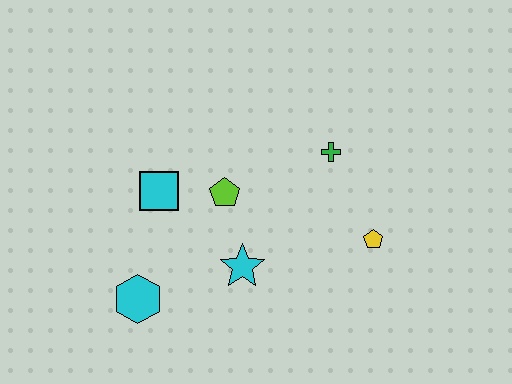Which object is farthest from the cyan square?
The yellow pentagon is farthest from the cyan square.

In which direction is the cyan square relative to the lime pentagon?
The cyan square is to the left of the lime pentagon.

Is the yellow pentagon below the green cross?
Yes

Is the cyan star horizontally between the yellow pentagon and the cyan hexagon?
Yes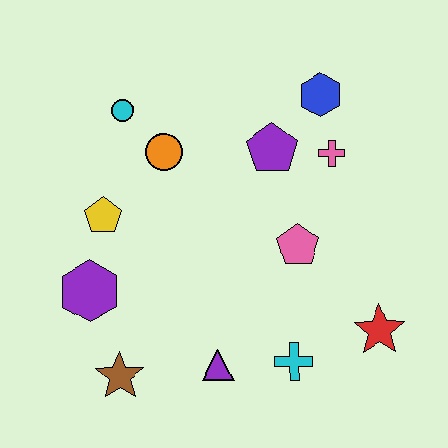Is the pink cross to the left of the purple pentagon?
No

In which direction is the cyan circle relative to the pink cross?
The cyan circle is to the left of the pink cross.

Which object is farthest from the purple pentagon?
The brown star is farthest from the purple pentagon.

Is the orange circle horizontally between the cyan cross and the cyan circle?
Yes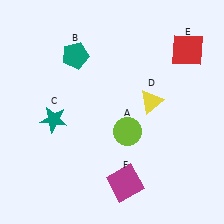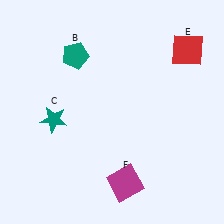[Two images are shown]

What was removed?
The lime circle (A), the yellow triangle (D) were removed in Image 2.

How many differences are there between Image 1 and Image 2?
There are 2 differences between the two images.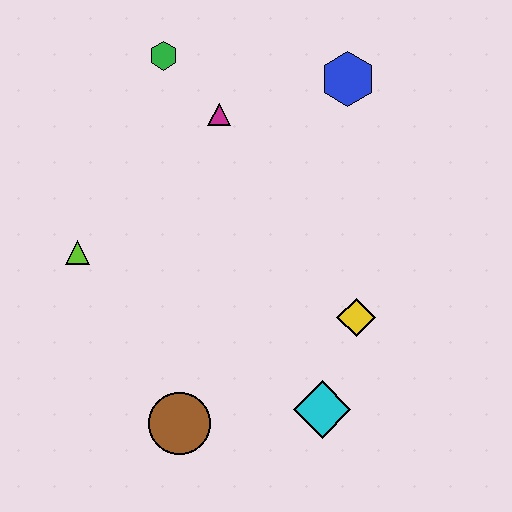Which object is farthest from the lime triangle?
The blue hexagon is farthest from the lime triangle.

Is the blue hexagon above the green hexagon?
No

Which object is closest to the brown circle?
The cyan diamond is closest to the brown circle.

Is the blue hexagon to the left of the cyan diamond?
No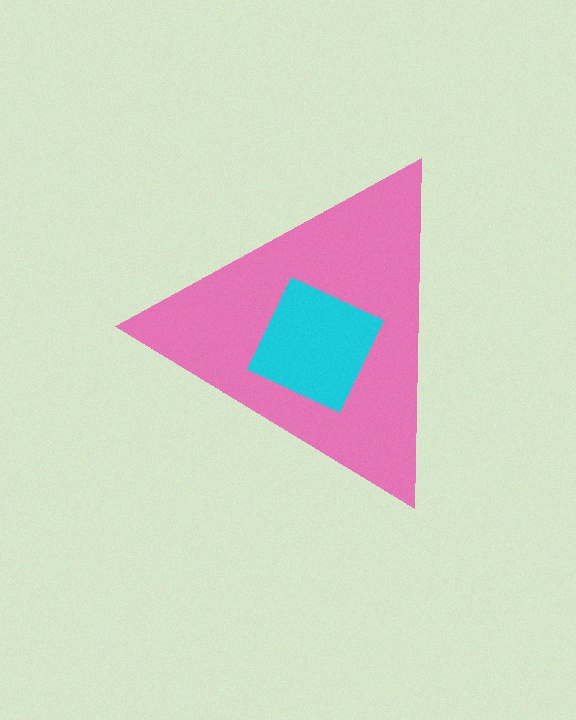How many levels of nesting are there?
2.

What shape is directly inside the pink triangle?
The cyan diamond.